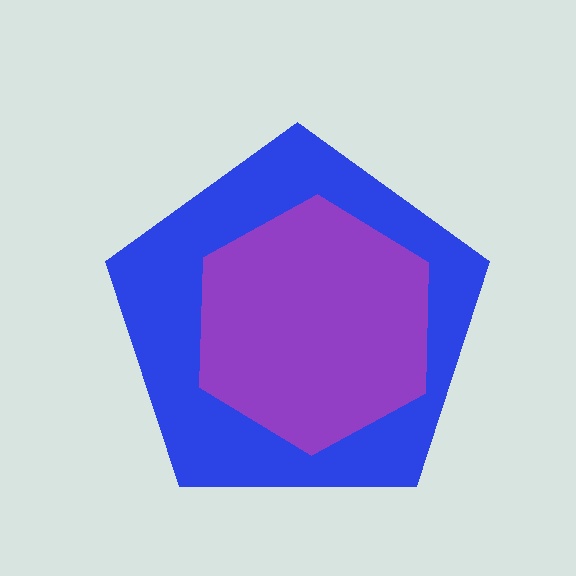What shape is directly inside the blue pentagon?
The purple hexagon.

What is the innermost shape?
The purple hexagon.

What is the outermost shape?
The blue pentagon.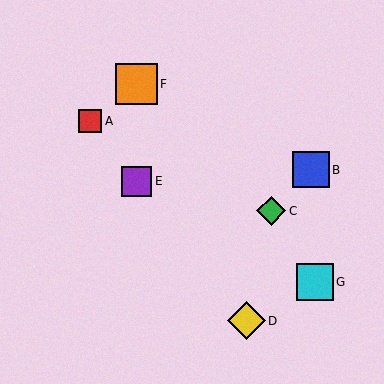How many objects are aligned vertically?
2 objects (E, F) are aligned vertically.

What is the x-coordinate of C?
Object C is at x≈271.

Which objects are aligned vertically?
Objects E, F are aligned vertically.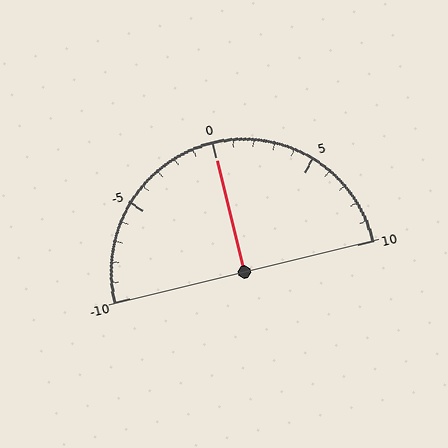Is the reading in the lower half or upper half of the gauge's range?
The reading is in the upper half of the range (-10 to 10).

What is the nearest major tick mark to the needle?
The nearest major tick mark is 0.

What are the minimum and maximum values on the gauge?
The gauge ranges from -10 to 10.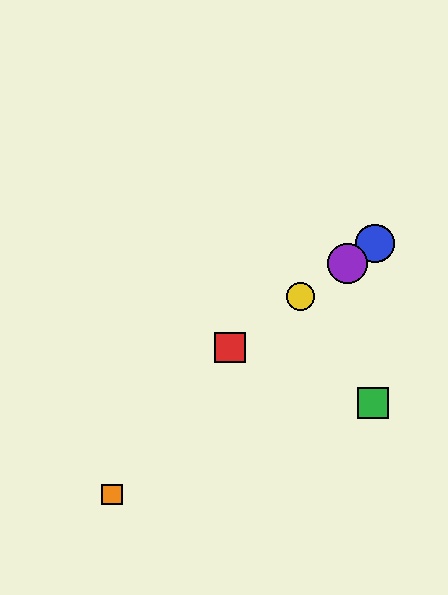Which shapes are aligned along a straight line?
The red square, the blue circle, the yellow circle, the purple circle are aligned along a straight line.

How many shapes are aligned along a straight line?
4 shapes (the red square, the blue circle, the yellow circle, the purple circle) are aligned along a straight line.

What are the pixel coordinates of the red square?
The red square is at (230, 347).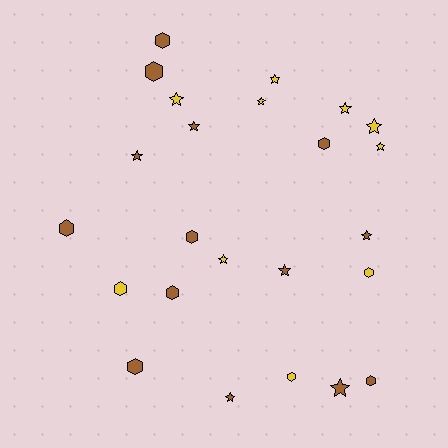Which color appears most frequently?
Brown, with 14 objects.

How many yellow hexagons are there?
There are 3 yellow hexagons.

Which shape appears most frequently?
Star, with 13 objects.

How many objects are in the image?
There are 24 objects.